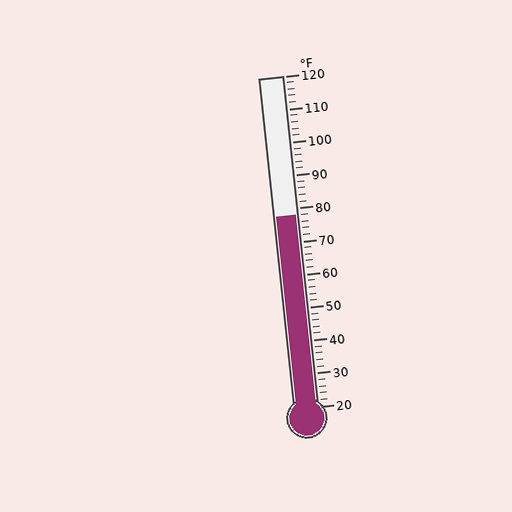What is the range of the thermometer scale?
The thermometer scale ranges from 20°F to 120°F.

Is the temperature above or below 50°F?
The temperature is above 50°F.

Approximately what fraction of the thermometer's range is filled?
The thermometer is filled to approximately 60% of its range.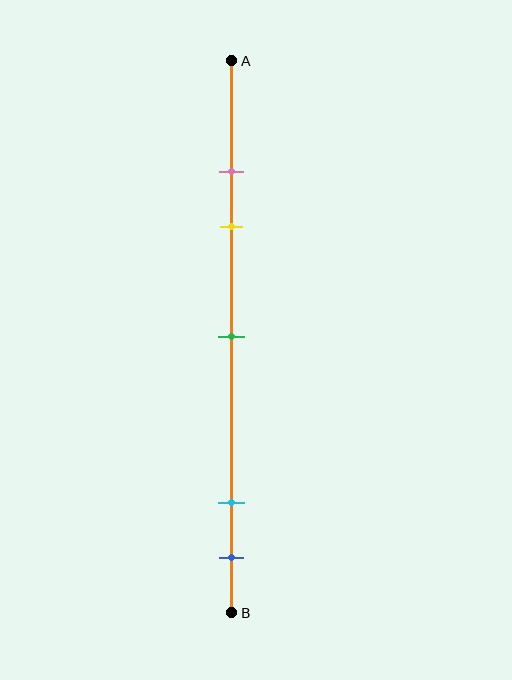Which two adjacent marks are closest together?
The pink and yellow marks are the closest adjacent pair.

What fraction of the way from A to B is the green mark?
The green mark is approximately 50% (0.5) of the way from A to B.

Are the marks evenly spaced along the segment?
No, the marks are not evenly spaced.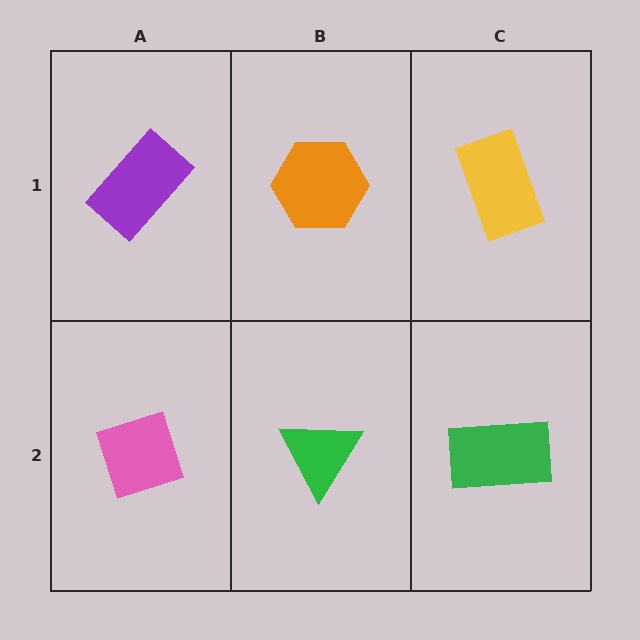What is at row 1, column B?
An orange hexagon.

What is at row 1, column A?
A purple rectangle.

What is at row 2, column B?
A green triangle.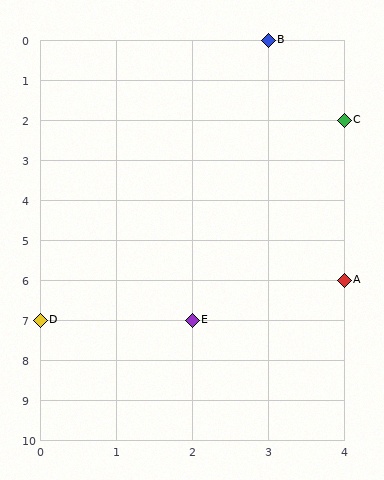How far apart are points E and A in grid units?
Points E and A are 2 columns and 1 row apart (about 2.2 grid units diagonally).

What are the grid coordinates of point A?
Point A is at grid coordinates (4, 6).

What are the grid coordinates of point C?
Point C is at grid coordinates (4, 2).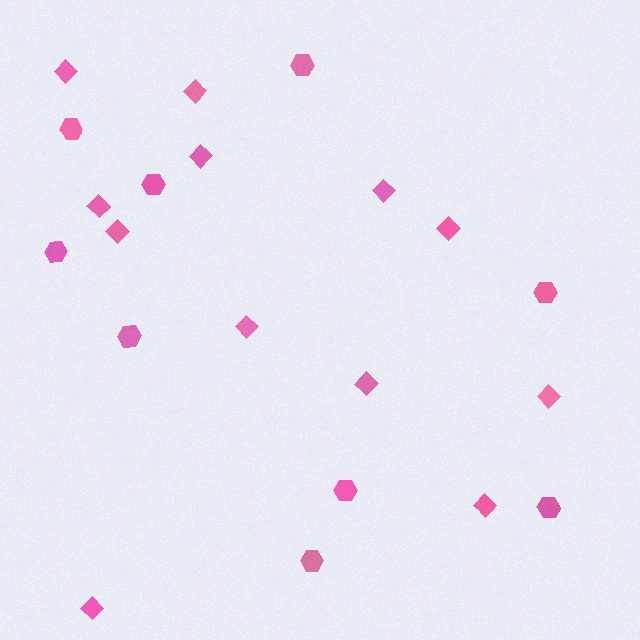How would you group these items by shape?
There are 2 groups: one group of diamonds (12) and one group of hexagons (9).